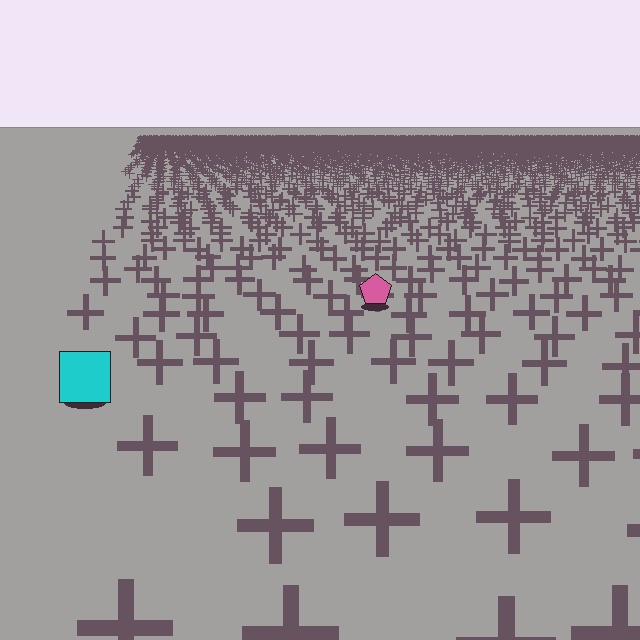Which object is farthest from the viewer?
The pink pentagon is farthest from the viewer. It appears smaller and the ground texture around it is denser.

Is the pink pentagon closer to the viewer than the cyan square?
No. The cyan square is closer — you can tell from the texture gradient: the ground texture is coarser near it.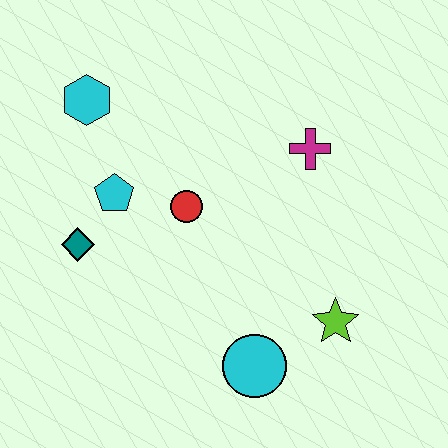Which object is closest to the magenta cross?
The red circle is closest to the magenta cross.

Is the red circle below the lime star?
No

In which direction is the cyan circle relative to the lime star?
The cyan circle is to the left of the lime star.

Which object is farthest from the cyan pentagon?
The lime star is farthest from the cyan pentagon.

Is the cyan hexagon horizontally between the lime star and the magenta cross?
No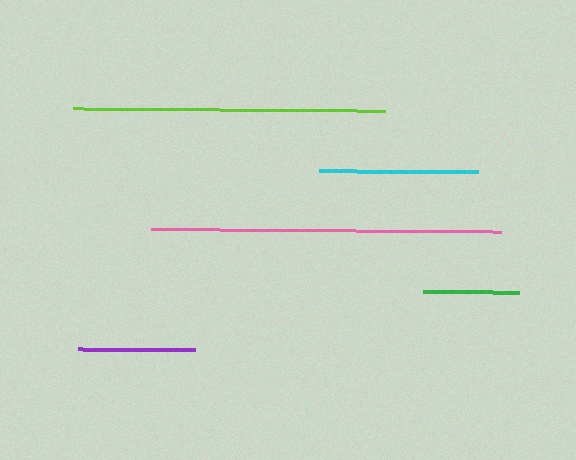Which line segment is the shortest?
The green line is the shortest at approximately 96 pixels.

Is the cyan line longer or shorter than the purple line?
The cyan line is longer than the purple line.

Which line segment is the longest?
The pink line is the longest at approximately 350 pixels.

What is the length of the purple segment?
The purple segment is approximately 117 pixels long.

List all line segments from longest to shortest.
From longest to shortest: pink, lime, cyan, purple, green.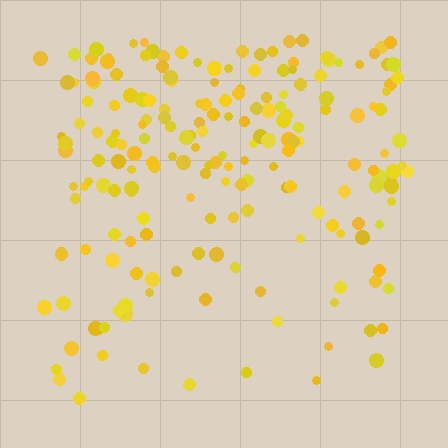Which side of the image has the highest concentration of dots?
The top.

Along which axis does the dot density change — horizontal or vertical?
Vertical.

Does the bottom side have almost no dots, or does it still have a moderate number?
Still a moderate number, just noticeably fewer than the top.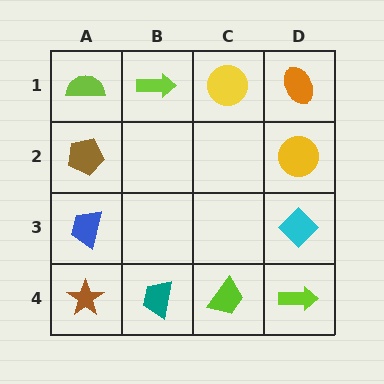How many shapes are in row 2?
2 shapes.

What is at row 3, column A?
A blue trapezoid.